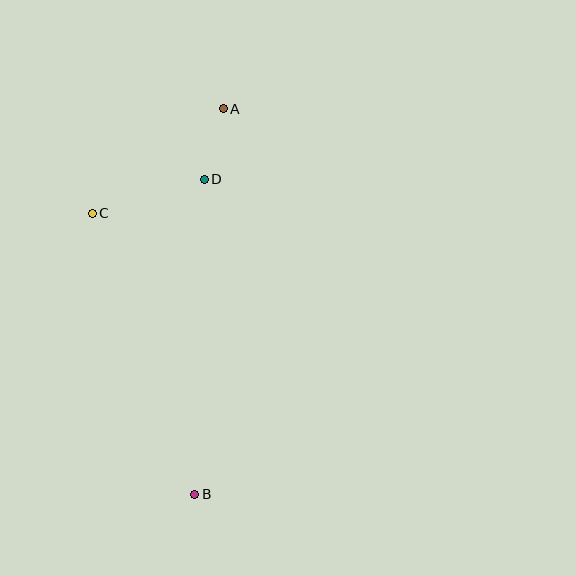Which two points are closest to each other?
Points A and D are closest to each other.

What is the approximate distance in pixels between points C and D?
The distance between C and D is approximately 117 pixels.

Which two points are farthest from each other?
Points A and B are farthest from each other.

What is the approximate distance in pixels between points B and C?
The distance between B and C is approximately 299 pixels.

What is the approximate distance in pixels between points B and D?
The distance between B and D is approximately 315 pixels.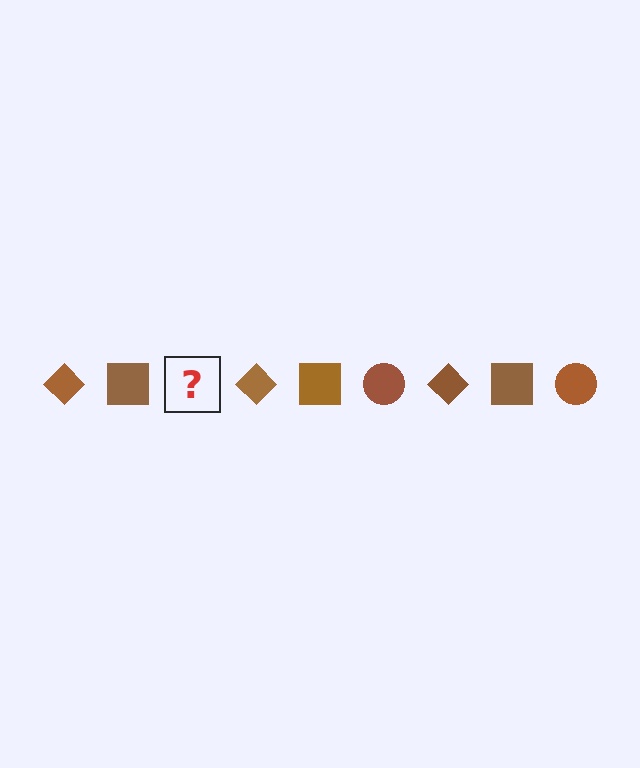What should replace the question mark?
The question mark should be replaced with a brown circle.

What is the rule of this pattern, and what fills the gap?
The rule is that the pattern cycles through diamond, square, circle shapes in brown. The gap should be filled with a brown circle.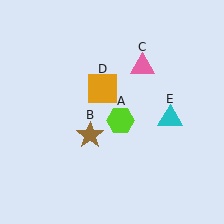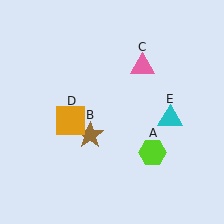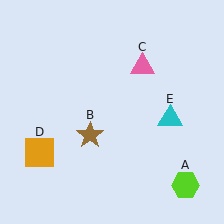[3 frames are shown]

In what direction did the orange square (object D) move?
The orange square (object D) moved down and to the left.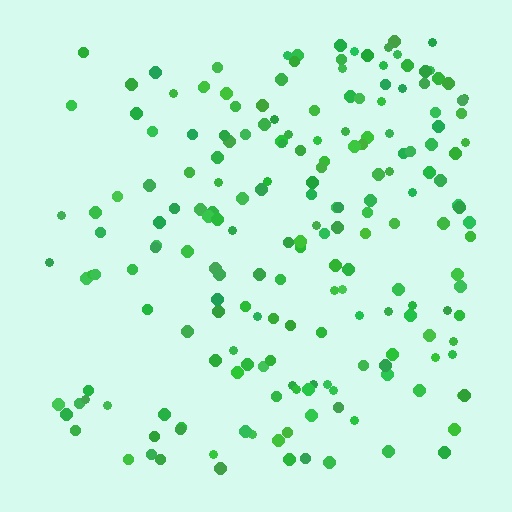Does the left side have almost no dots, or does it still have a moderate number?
Still a moderate number, just noticeably fewer than the right.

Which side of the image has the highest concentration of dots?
The right.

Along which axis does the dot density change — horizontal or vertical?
Horizontal.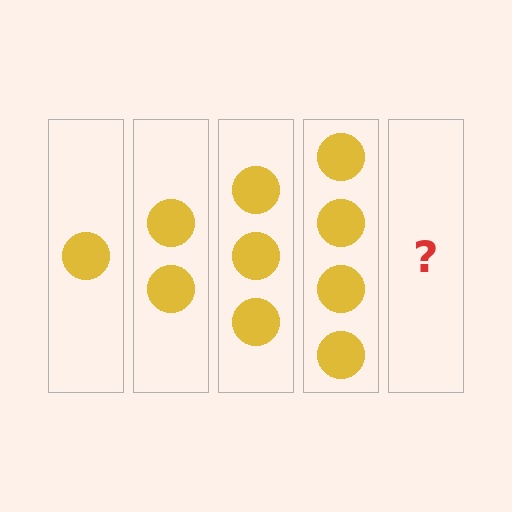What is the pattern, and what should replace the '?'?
The pattern is that each step adds one more circle. The '?' should be 5 circles.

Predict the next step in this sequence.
The next step is 5 circles.